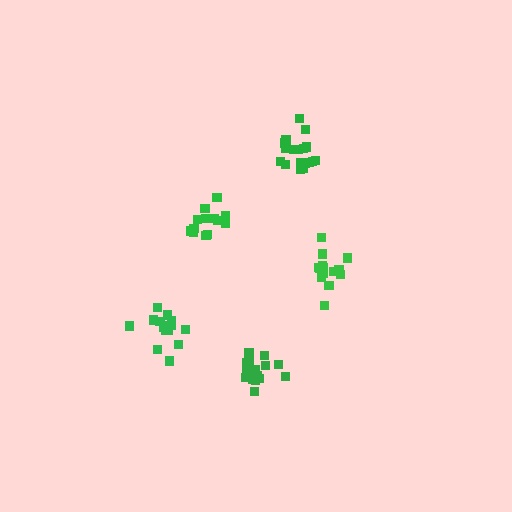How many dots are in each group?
Group 1: 18 dots, Group 2: 19 dots, Group 3: 15 dots, Group 4: 14 dots, Group 5: 16 dots (82 total).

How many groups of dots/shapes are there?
There are 5 groups.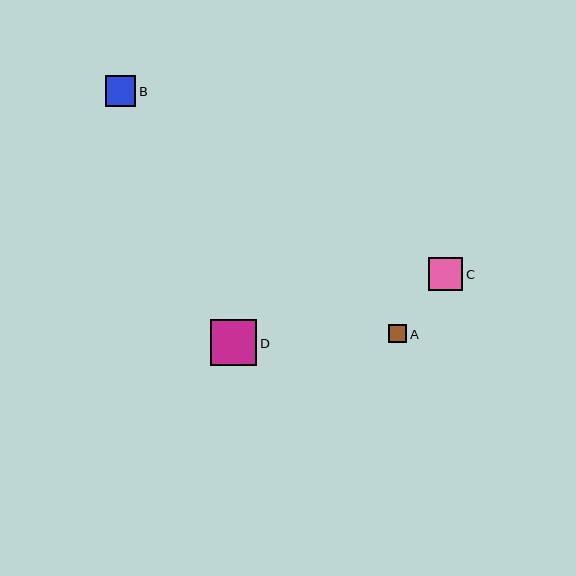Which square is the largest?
Square D is the largest with a size of approximately 46 pixels.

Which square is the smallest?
Square A is the smallest with a size of approximately 18 pixels.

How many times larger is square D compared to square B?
Square D is approximately 1.5 times the size of square B.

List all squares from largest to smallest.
From largest to smallest: D, C, B, A.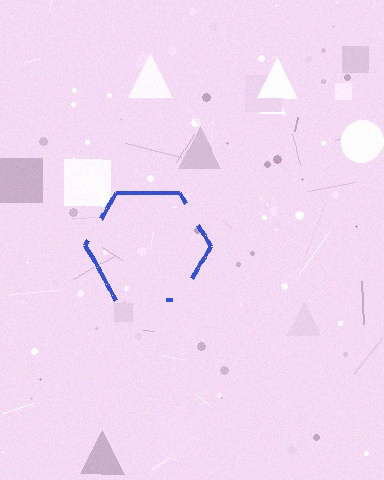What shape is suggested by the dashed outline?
The dashed outline suggests a hexagon.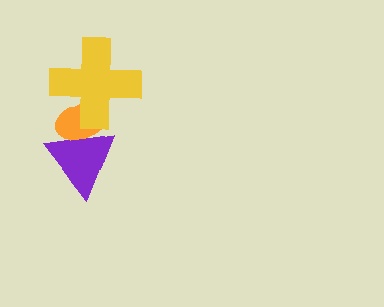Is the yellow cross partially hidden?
Yes, it is partially covered by another shape.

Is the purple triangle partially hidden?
No, no other shape covers it.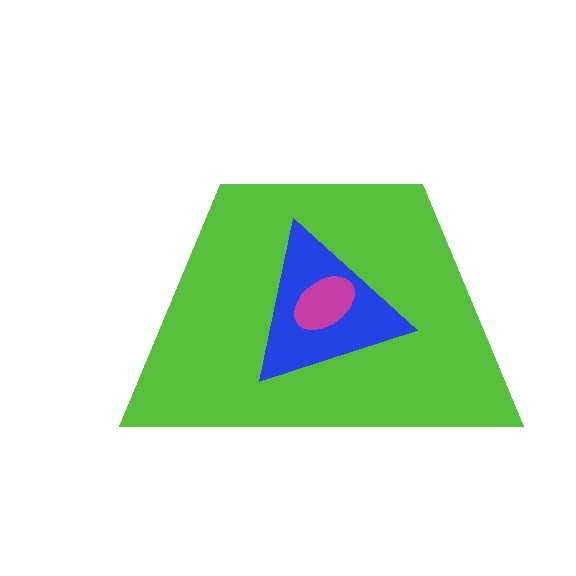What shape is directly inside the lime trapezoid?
The blue triangle.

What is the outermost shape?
The lime trapezoid.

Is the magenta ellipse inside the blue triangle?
Yes.